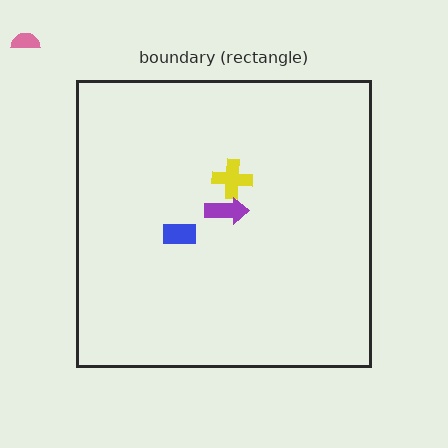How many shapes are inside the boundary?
3 inside, 1 outside.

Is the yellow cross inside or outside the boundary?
Inside.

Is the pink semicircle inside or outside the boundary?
Outside.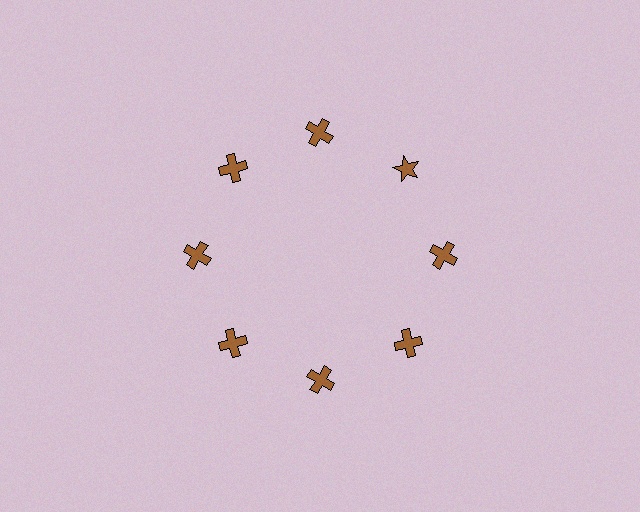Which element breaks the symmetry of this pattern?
The brown star at roughly the 2 o'clock position breaks the symmetry. All other shapes are brown crosses.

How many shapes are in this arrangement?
There are 8 shapes arranged in a ring pattern.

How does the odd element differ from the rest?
It has a different shape: star instead of cross.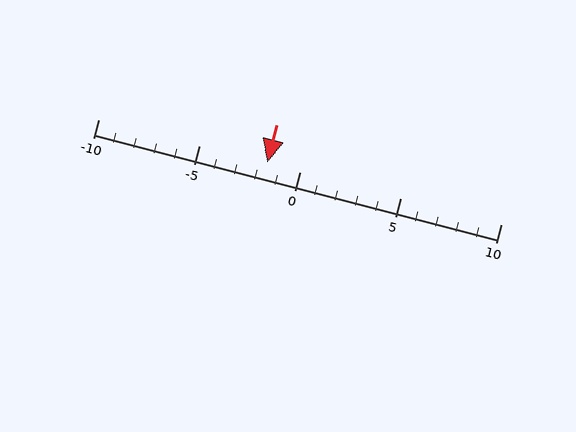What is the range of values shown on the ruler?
The ruler shows values from -10 to 10.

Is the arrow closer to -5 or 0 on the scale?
The arrow is closer to 0.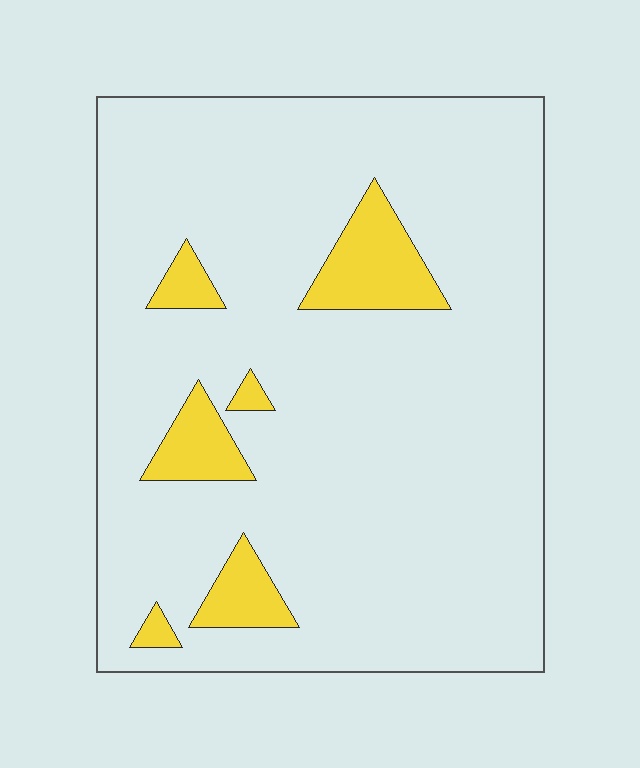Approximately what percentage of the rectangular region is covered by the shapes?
Approximately 10%.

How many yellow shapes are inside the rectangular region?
6.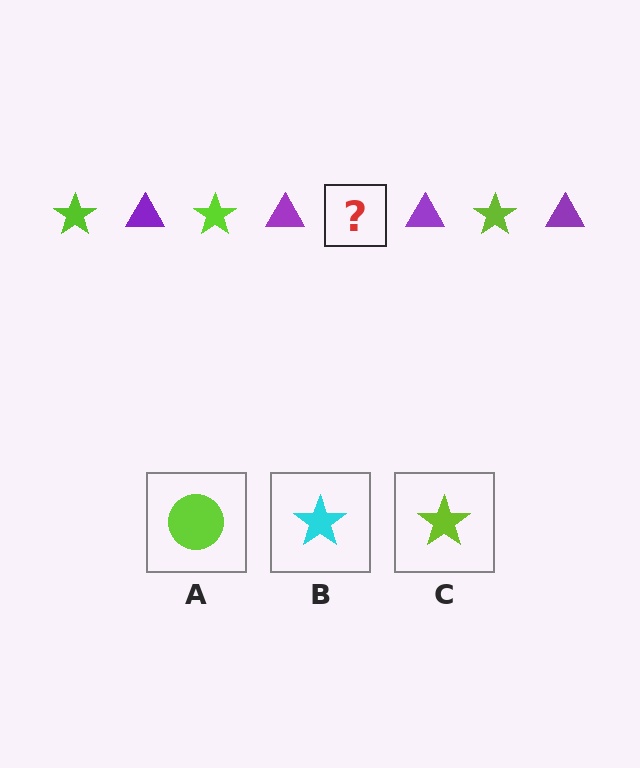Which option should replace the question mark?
Option C.